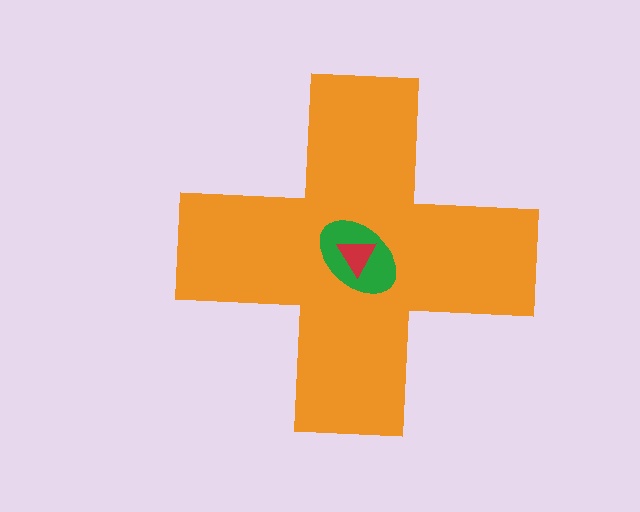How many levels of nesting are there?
3.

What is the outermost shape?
The orange cross.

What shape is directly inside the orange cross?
The green ellipse.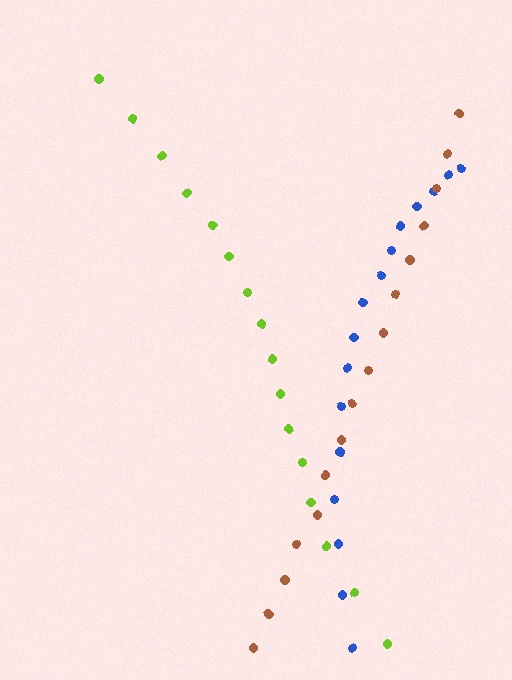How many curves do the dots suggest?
There are 3 distinct paths.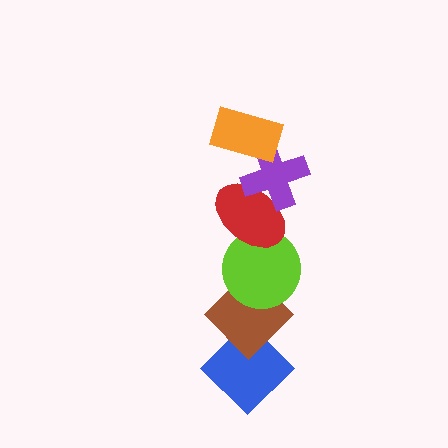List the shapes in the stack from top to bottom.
From top to bottom: the orange rectangle, the purple cross, the red ellipse, the lime circle, the brown diamond, the blue diamond.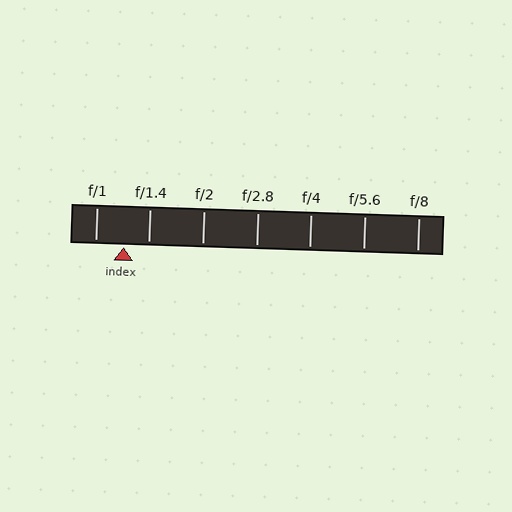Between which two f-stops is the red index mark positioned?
The index mark is between f/1 and f/1.4.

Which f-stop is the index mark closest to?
The index mark is closest to f/1.4.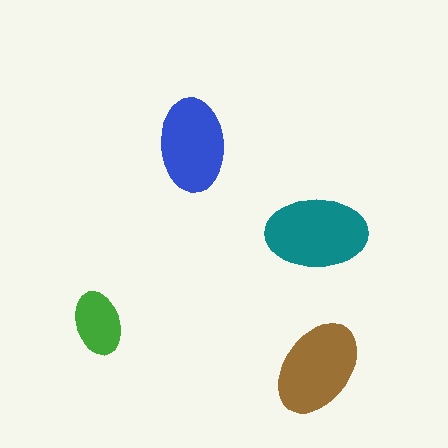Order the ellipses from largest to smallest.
the teal one, the brown one, the blue one, the green one.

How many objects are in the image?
There are 4 objects in the image.